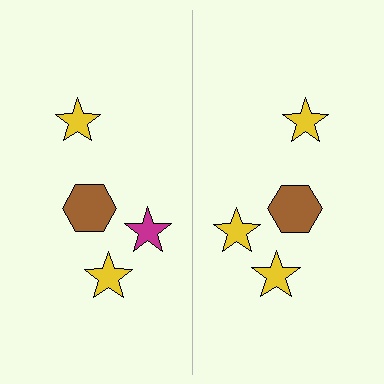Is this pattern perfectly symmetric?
No, the pattern is not perfectly symmetric. The yellow star on the right side breaks the symmetry — its mirror counterpart is magenta.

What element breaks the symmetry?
The yellow star on the right side breaks the symmetry — its mirror counterpart is magenta.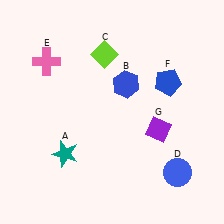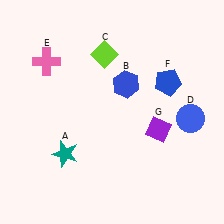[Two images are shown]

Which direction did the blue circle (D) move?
The blue circle (D) moved up.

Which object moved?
The blue circle (D) moved up.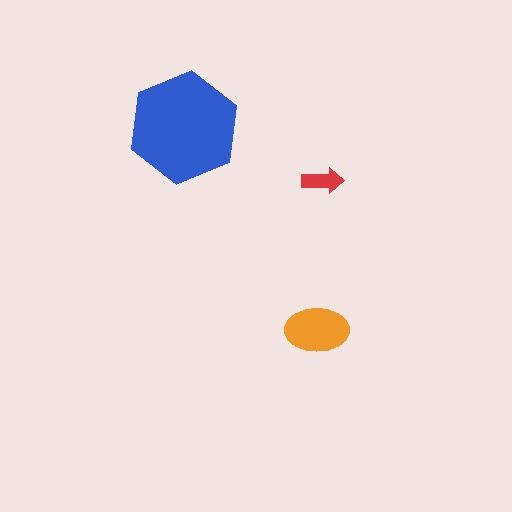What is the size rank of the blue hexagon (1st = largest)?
1st.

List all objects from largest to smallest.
The blue hexagon, the orange ellipse, the red arrow.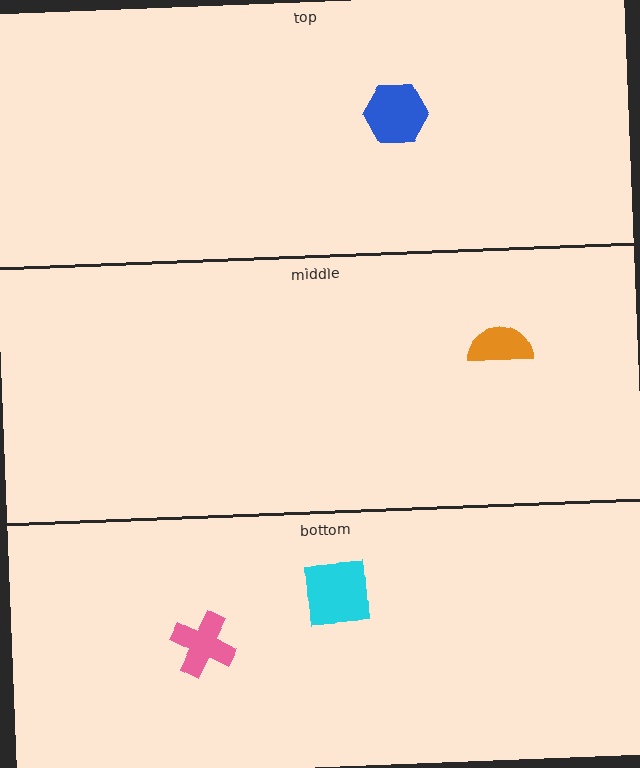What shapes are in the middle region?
The orange semicircle.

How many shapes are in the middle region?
1.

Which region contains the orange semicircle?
The middle region.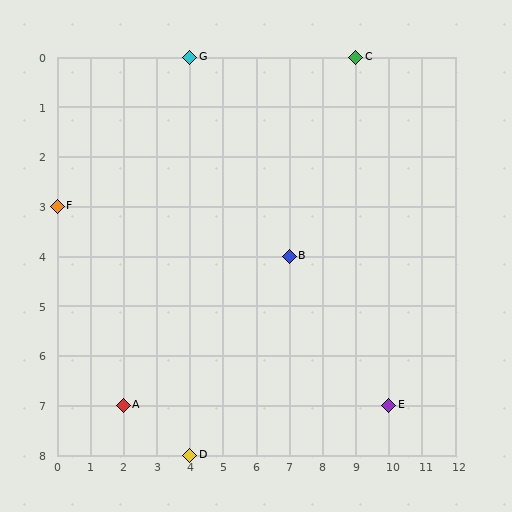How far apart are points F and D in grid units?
Points F and D are 4 columns and 5 rows apart (about 6.4 grid units diagonally).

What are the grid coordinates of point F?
Point F is at grid coordinates (0, 3).